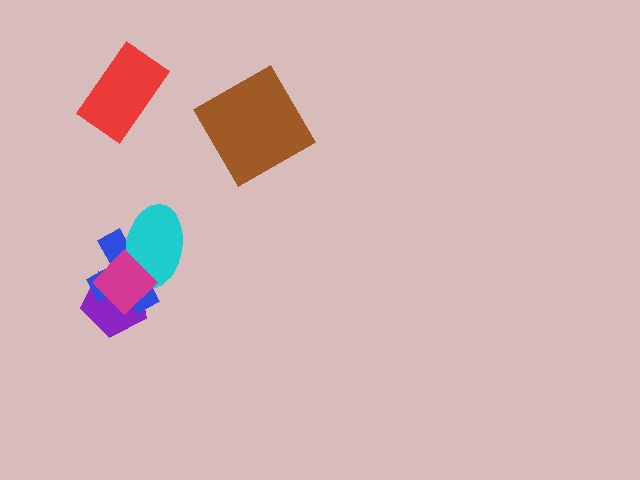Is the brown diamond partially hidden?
No, no other shape covers it.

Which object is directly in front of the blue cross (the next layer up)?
The cyan ellipse is directly in front of the blue cross.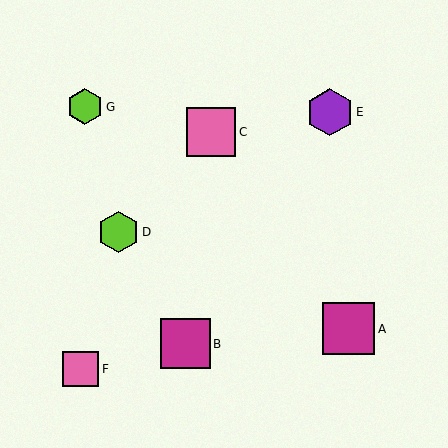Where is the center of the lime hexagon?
The center of the lime hexagon is at (119, 232).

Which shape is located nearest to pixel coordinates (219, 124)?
The pink square (labeled C) at (211, 132) is nearest to that location.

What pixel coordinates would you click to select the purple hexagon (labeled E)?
Click at (330, 112) to select the purple hexagon E.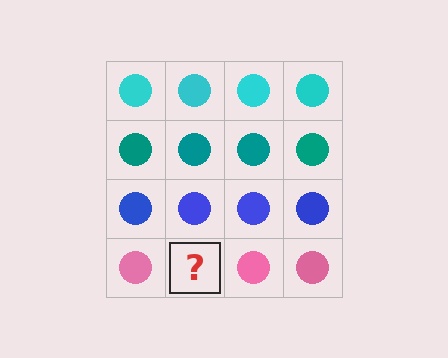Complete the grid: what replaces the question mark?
The question mark should be replaced with a pink circle.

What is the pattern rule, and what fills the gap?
The rule is that each row has a consistent color. The gap should be filled with a pink circle.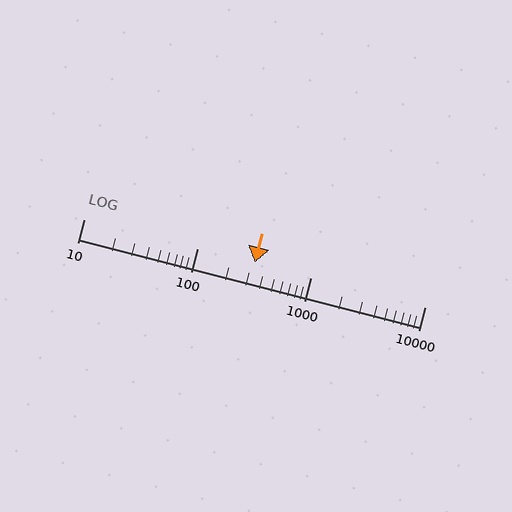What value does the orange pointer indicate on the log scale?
The pointer indicates approximately 320.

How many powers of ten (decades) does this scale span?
The scale spans 3 decades, from 10 to 10000.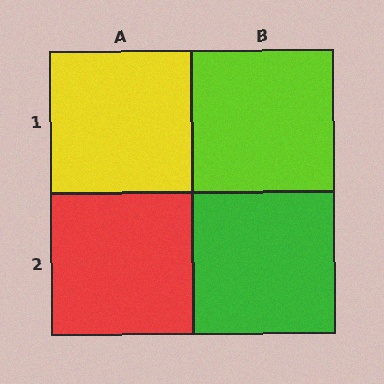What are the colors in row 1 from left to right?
Yellow, lime.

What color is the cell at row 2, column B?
Green.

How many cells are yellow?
1 cell is yellow.